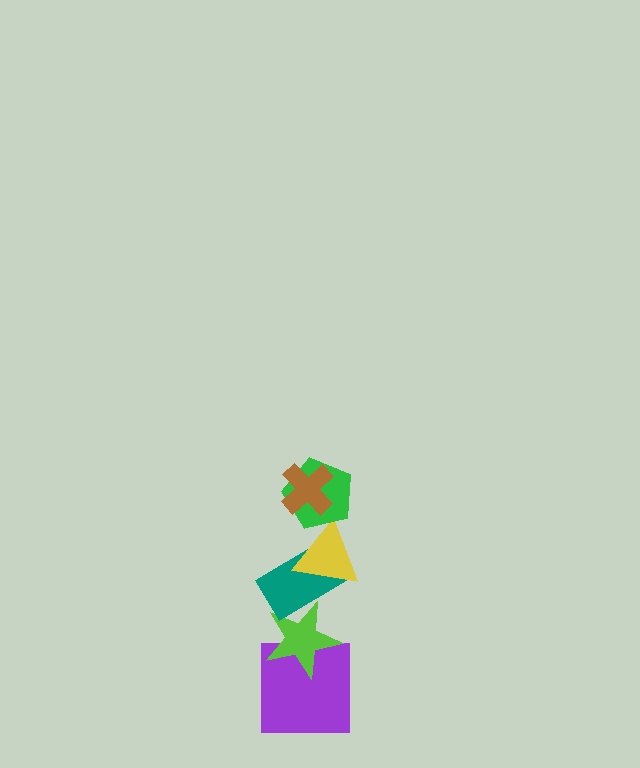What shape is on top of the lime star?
The teal rectangle is on top of the lime star.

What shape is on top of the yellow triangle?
The green pentagon is on top of the yellow triangle.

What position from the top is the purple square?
The purple square is 6th from the top.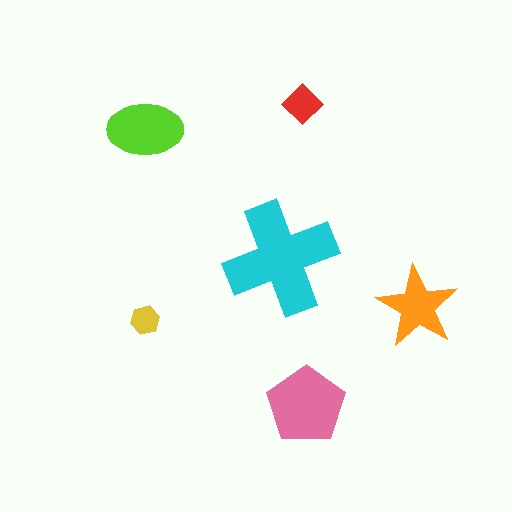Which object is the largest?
The cyan cross.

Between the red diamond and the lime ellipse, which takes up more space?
The lime ellipse.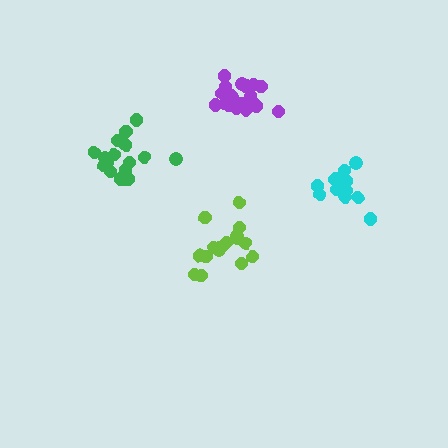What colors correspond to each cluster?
The clusters are colored: green, lime, purple, cyan.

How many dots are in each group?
Group 1: 18 dots, Group 2: 16 dots, Group 3: 20 dots, Group 4: 14 dots (68 total).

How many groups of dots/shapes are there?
There are 4 groups.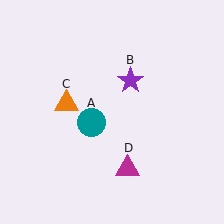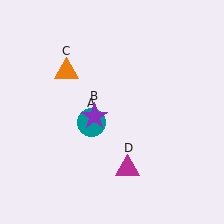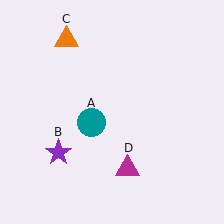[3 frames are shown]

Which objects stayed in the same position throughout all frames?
Teal circle (object A) and magenta triangle (object D) remained stationary.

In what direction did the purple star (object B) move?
The purple star (object B) moved down and to the left.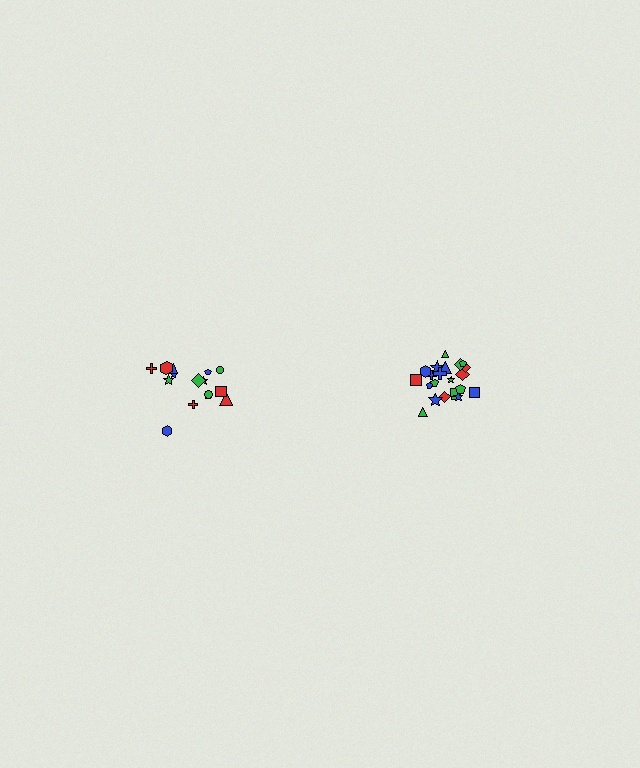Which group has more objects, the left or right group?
The right group.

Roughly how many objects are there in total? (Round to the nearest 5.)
Roughly 35 objects in total.